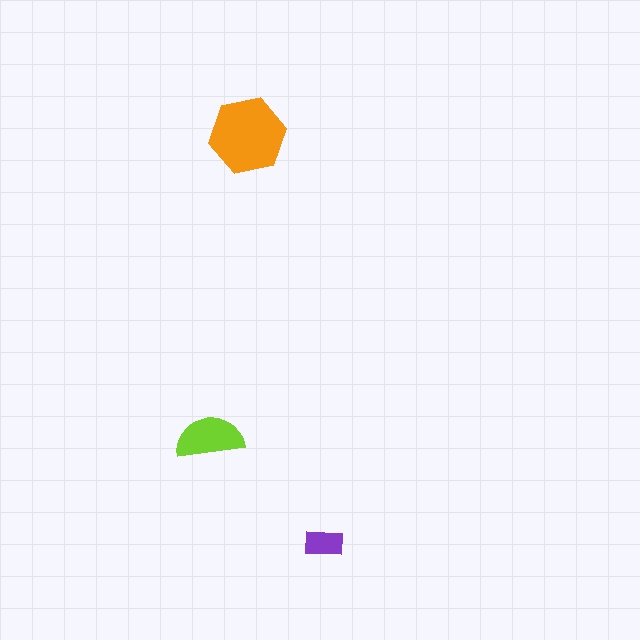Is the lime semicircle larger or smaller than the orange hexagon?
Smaller.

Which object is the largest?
The orange hexagon.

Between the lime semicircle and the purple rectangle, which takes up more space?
The lime semicircle.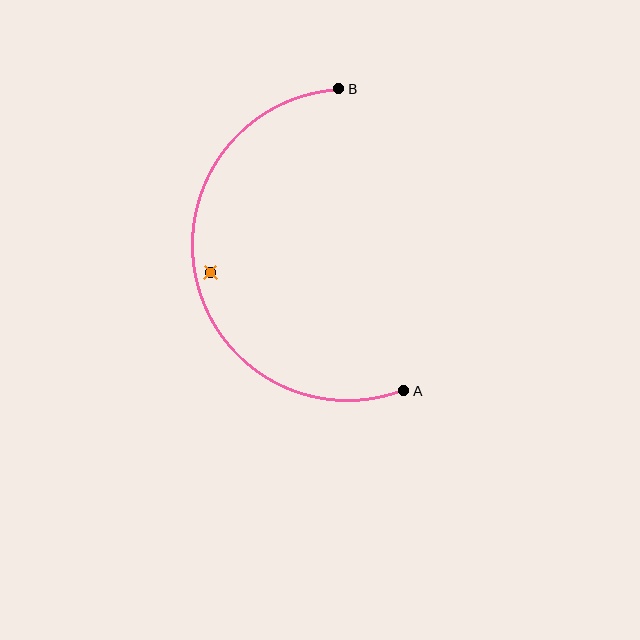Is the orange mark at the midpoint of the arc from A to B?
No — the orange mark does not lie on the arc at all. It sits slightly inside the curve.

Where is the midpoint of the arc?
The arc midpoint is the point on the curve farthest from the straight line joining A and B. It sits to the left of that line.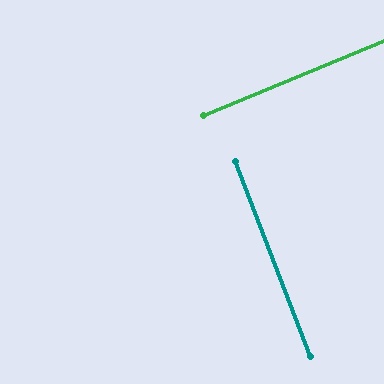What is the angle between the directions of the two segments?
Approximately 89 degrees.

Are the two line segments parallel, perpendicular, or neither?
Perpendicular — they meet at approximately 89°.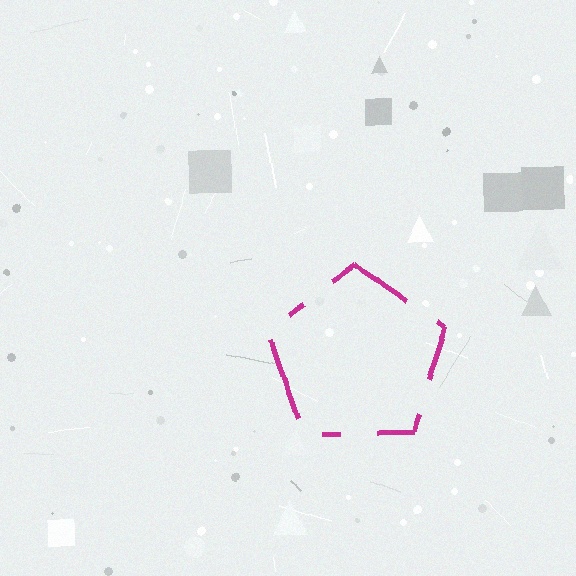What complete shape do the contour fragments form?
The contour fragments form a pentagon.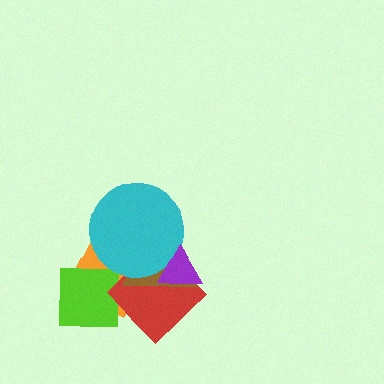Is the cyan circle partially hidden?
Yes, it is partially covered by another shape.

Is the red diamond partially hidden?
Yes, it is partially covered by another shape.